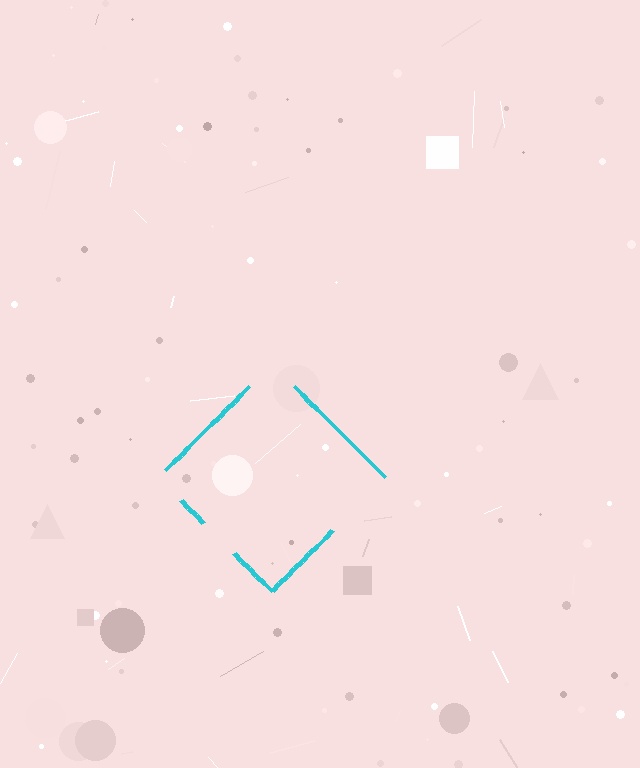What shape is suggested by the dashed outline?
The dashed outline suggests a diamond.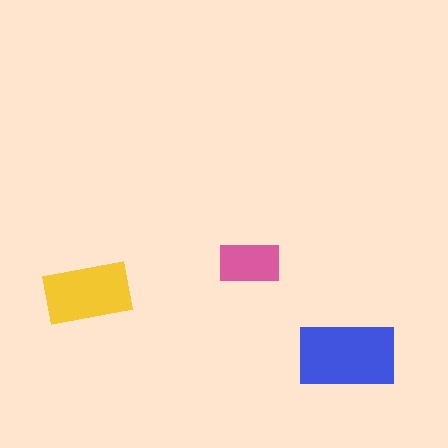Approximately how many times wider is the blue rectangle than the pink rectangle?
About 1.5 times wider.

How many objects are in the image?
There are 3 objects in the image.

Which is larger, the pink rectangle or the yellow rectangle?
The yellow one.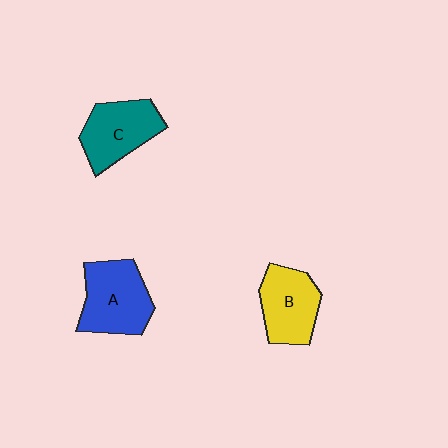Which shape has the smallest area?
Shape B (yellow).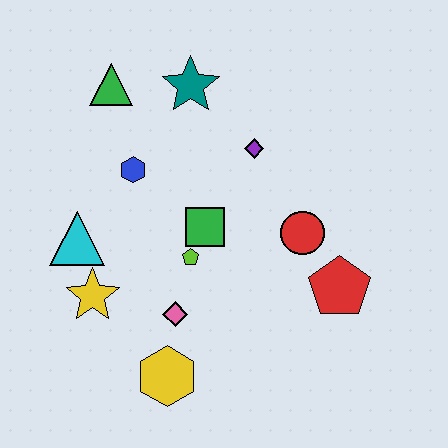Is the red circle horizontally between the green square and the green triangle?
No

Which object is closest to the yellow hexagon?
The pink diamond is closest to the yellow hexagon.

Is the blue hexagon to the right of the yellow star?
Yes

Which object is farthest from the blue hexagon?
The red pentagon is farthest from the blue hexagon.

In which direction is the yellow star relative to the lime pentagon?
The yellow star is to the left of the lime pentagon.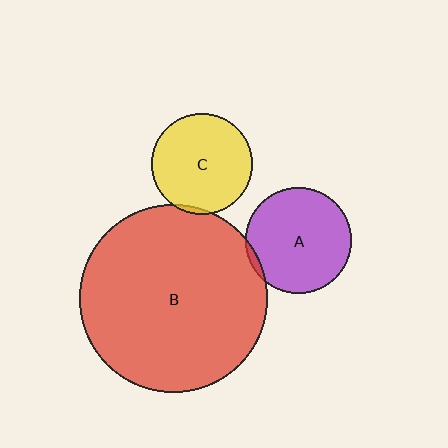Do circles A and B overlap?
Yes.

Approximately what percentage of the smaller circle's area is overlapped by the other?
Approximately 5%.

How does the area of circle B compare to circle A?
Approximately 3.2 times.